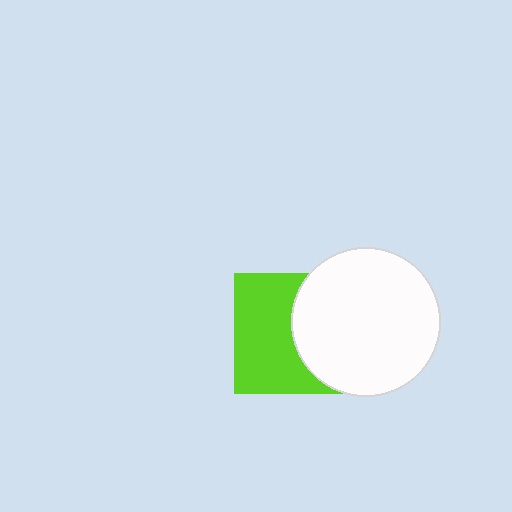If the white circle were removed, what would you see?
You would see the complete lime square.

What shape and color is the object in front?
The object in front is a white circle.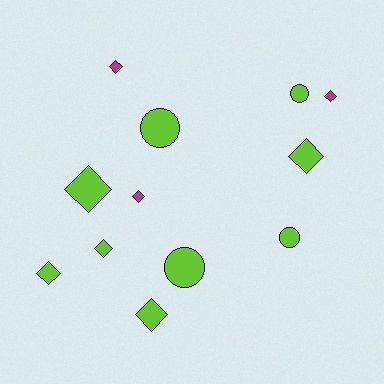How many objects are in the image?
There are 12 objects.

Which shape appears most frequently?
Diamond, with 8 objects.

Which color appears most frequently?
Lime, with 9 objects.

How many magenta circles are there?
There are no magenta circles.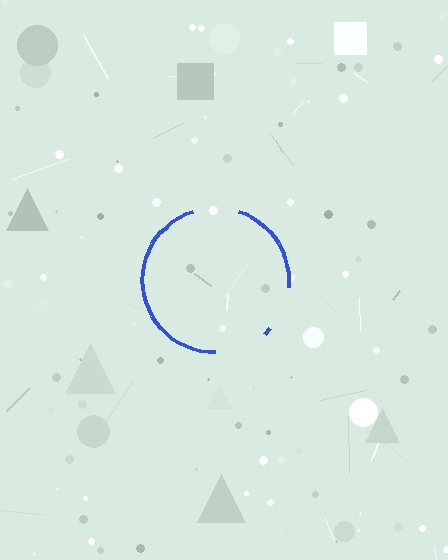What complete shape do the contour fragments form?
The contour fragments form a circle.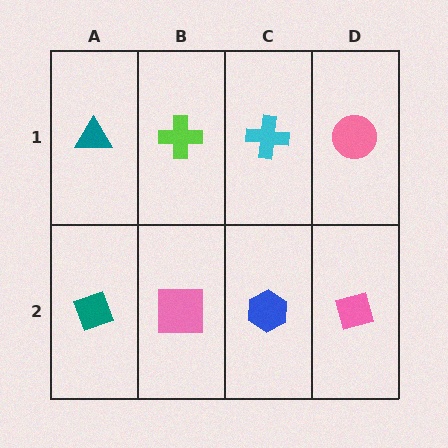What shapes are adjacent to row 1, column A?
A teal diamond (row 2, column A), a lime cross (row 1, column B).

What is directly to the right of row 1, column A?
A lime cross.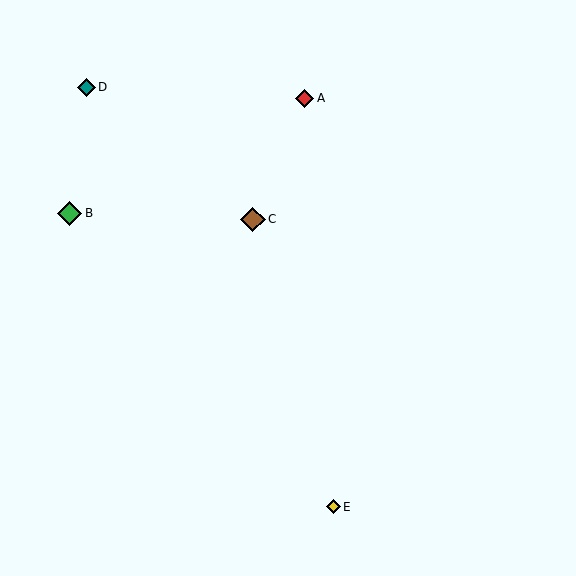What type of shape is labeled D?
Shape D is a teal diamond.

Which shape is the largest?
The brown diamond (labeled C) is the largest.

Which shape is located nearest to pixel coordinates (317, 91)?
The red diamond (labeled A) at (305, 98) is nearest to that location.